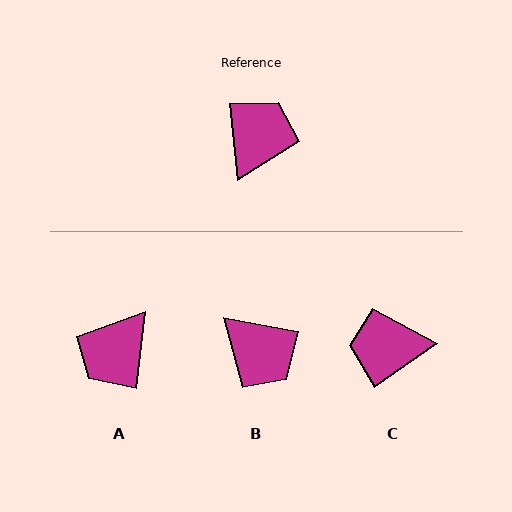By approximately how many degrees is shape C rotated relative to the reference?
Approximately 120 degrees counter-clockwise.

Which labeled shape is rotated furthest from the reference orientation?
A, about 168 degrees away.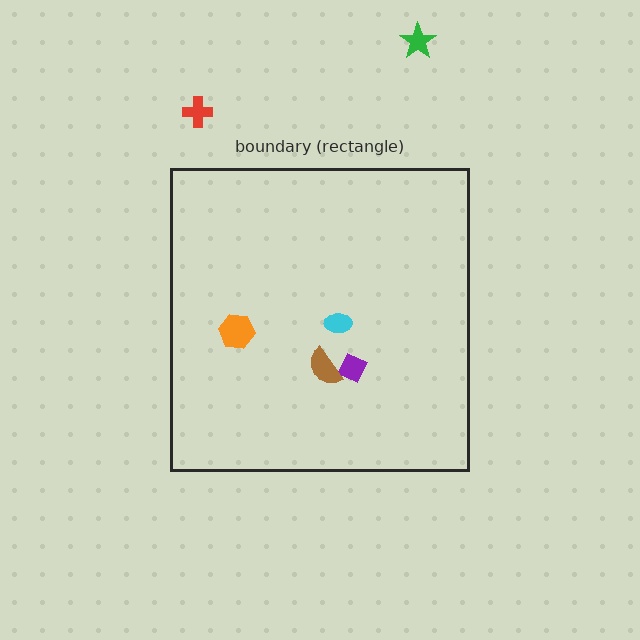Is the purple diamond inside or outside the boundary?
Inside.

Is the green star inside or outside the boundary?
Outside.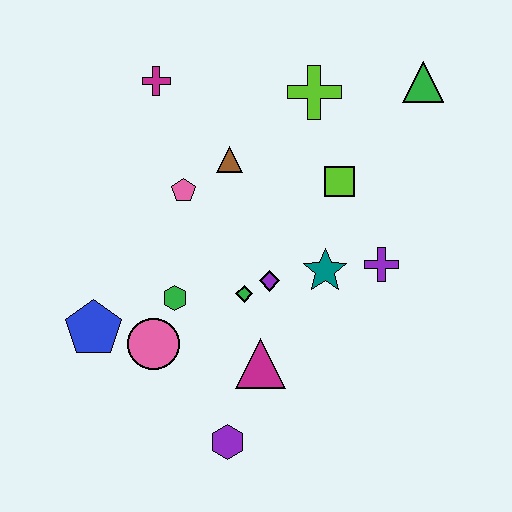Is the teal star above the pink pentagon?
No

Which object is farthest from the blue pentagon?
The green triangle is farthest from the blue pentagon.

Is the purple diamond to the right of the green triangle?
No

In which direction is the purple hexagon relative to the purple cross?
The purple hexagon is below the purple cross.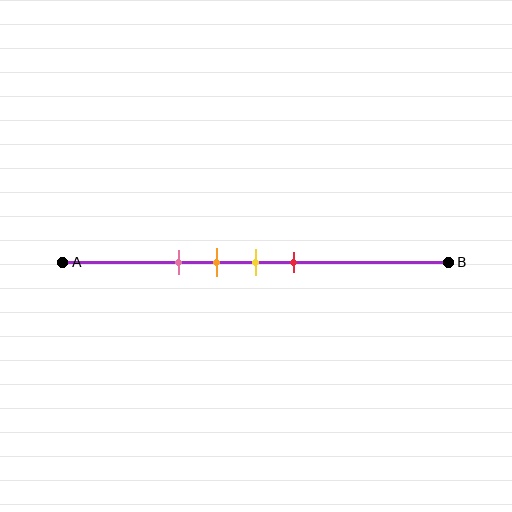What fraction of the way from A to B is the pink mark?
The pink mark is approximately 30% (0.3) of the way from A to B.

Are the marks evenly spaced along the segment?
Yes, the marks are approximately evenly spaced.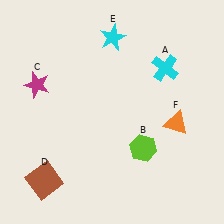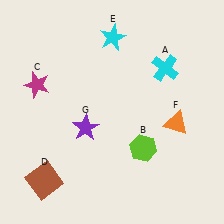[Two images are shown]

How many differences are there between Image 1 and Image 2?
There is 1 difference between the two images.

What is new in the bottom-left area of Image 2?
A purple star (G) was added in the bottom-left area of Image 2.